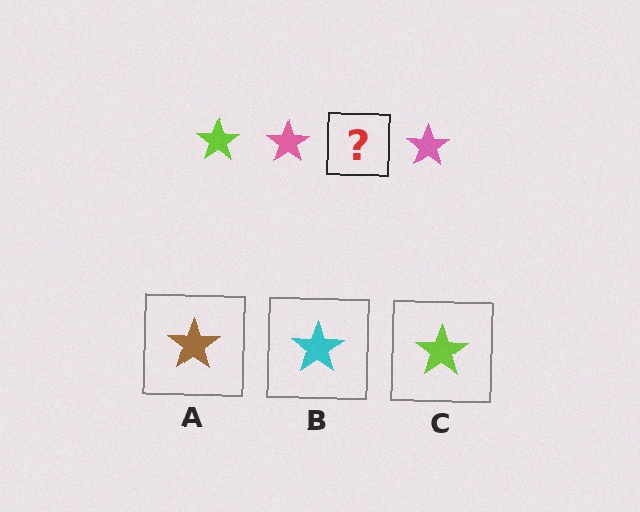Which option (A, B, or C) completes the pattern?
C.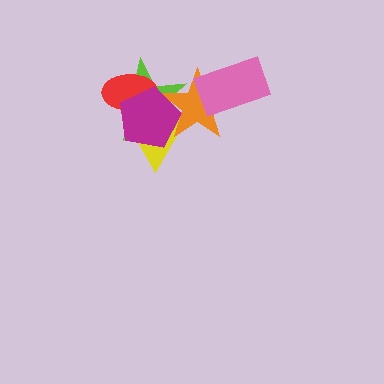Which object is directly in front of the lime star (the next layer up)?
The red ellipse is directly in front of the lime star.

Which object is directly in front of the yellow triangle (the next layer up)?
The orange star is directly in front of the yellow triangle.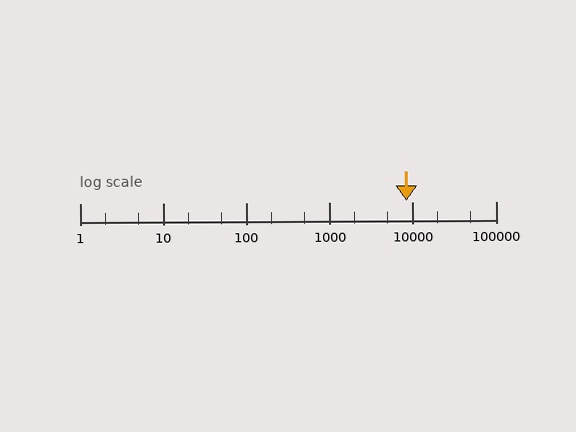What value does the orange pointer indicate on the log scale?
The pointer indicates approximately 8500.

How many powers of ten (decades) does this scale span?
The scale spans 5 decades, from 1 to 100000.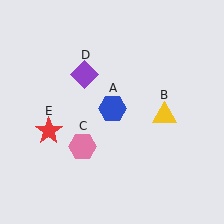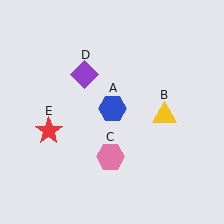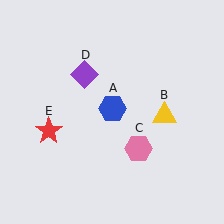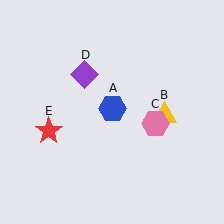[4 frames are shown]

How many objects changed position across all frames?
1 object changed position: pink hexagon (object C).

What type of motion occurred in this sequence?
The pink hexagon (object C) rotated counterclockwise around the center of the scene.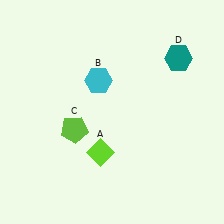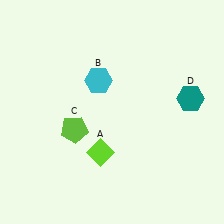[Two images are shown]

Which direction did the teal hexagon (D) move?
The teal hexagon (D) moved down.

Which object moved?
The teal hexagon (D) moved down.